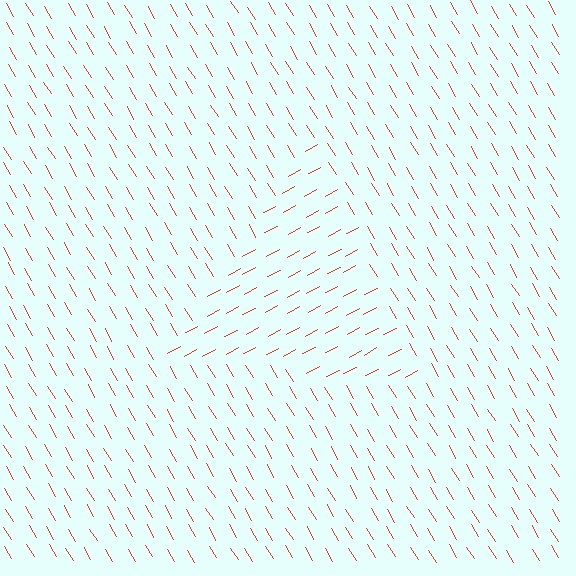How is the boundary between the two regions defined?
The boundary is defined purely by a change in line orientation (approximately 88 degrees difference). All lines are the same color and thickness.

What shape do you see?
I see a triangle.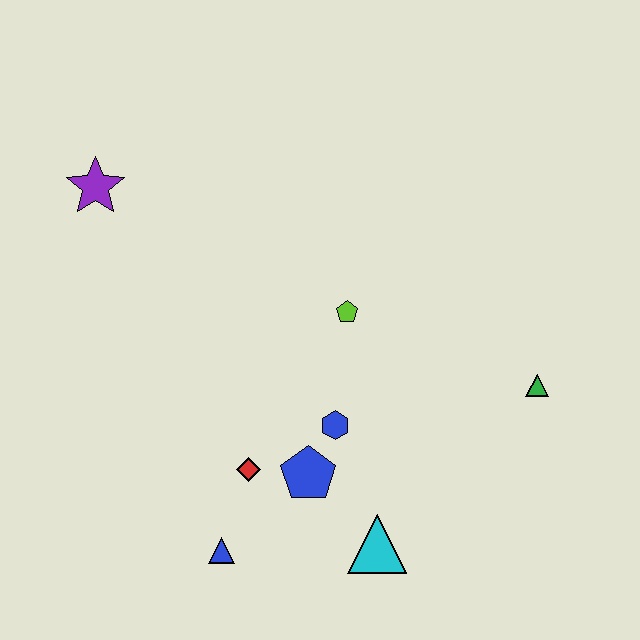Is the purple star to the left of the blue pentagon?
Yes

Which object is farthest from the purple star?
The green triangle is farthest from the purple star.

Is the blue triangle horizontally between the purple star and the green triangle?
Yes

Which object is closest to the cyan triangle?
The blue pentagon is closest to the cyan triangle.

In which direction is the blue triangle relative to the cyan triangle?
The blue triangle is to the left of the cyan triangle.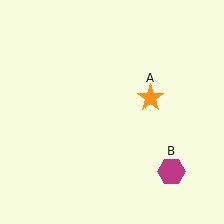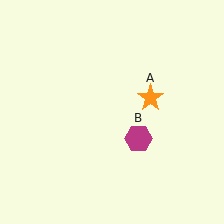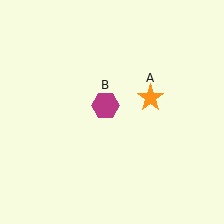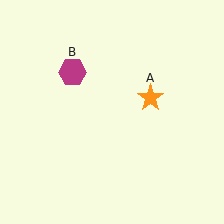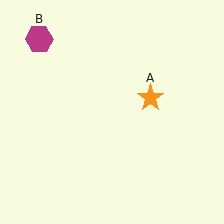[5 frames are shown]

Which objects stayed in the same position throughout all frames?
Orange star (object A) remained stationary.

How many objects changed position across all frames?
1 object changed position: magenta hexagon (object B).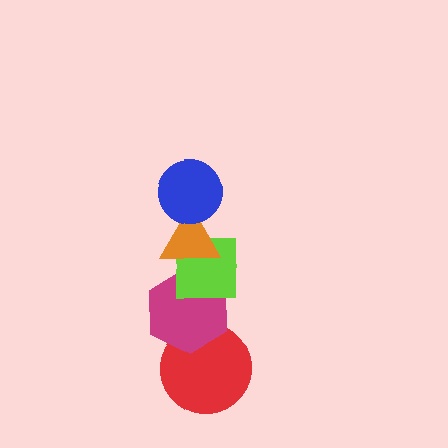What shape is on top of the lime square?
The orange triangle is on top of the lime square.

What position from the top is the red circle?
The red circle is 5th from the top.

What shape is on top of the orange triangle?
The blue circle is on top of the orange triangle.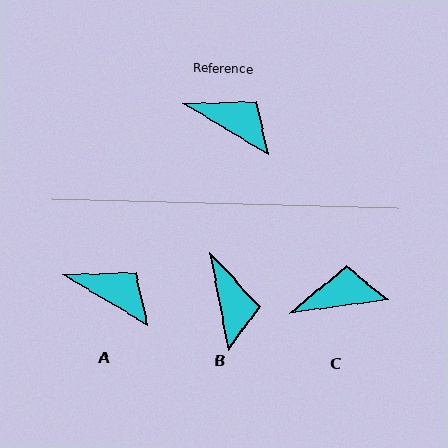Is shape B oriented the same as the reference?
No, it is off by about 48 degrees.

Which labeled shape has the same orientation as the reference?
A.